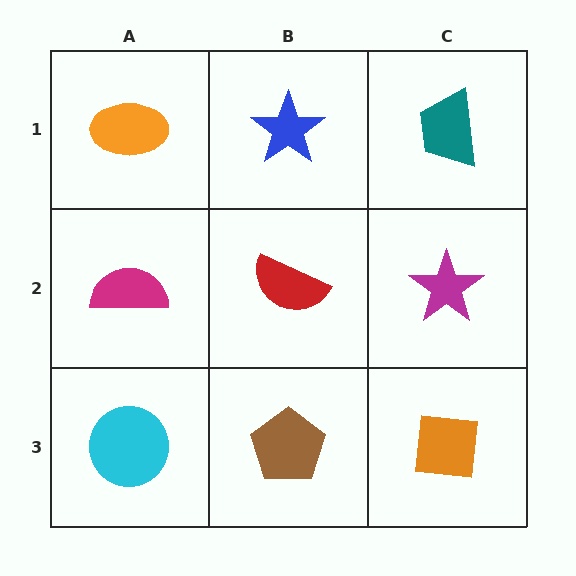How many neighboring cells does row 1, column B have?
3.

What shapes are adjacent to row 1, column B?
A red semicircle (row 2, column B), an orange ellipse (row 1, column A), a teal trapezoid (row 1, column C).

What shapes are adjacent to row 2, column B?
A blue star (row 1, column B), a brown pentagon (row 3, column B), a magenta semicircle (row 2, column A), a magenta star (row 2, column C).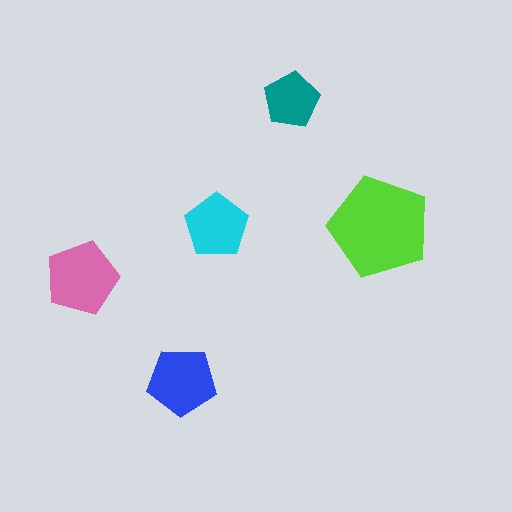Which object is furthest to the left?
The pink pentagon is leftmost.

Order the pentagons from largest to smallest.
the lime one, the pink one, the blue one, the cyan one, the teal one.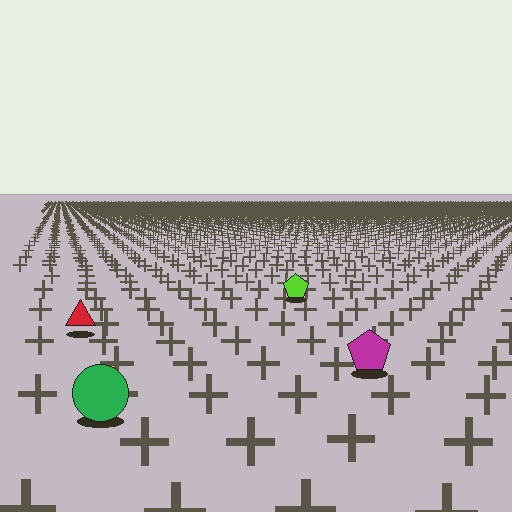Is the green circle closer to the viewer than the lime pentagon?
Yes. The green circle is closer — you can tell from the texture gradient: the ground texture is coarser near it.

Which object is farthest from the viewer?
The lime pentagon is farthest from the viewer. It appears smaller and the ground texture around it is denser.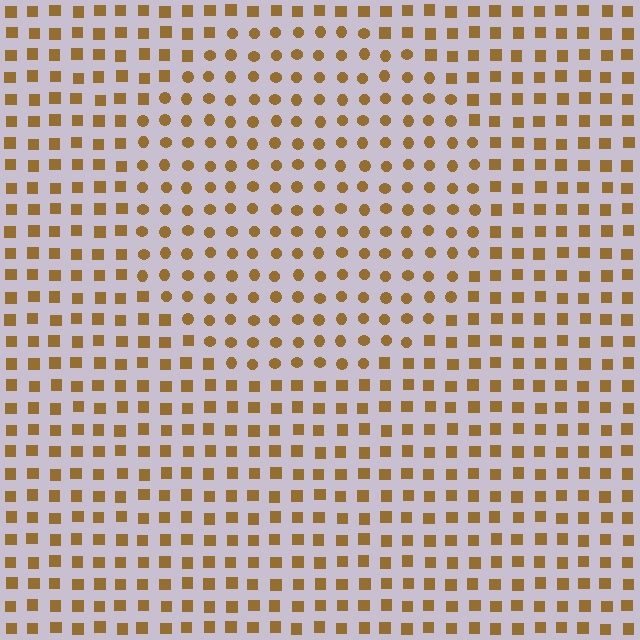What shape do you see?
I see a circle.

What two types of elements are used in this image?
The image uses circles inside the circle region and squares outside it.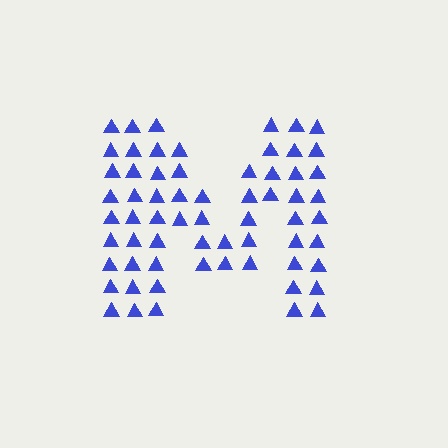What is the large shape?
The large shape is the letter M.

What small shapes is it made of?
It is made of small triangles.